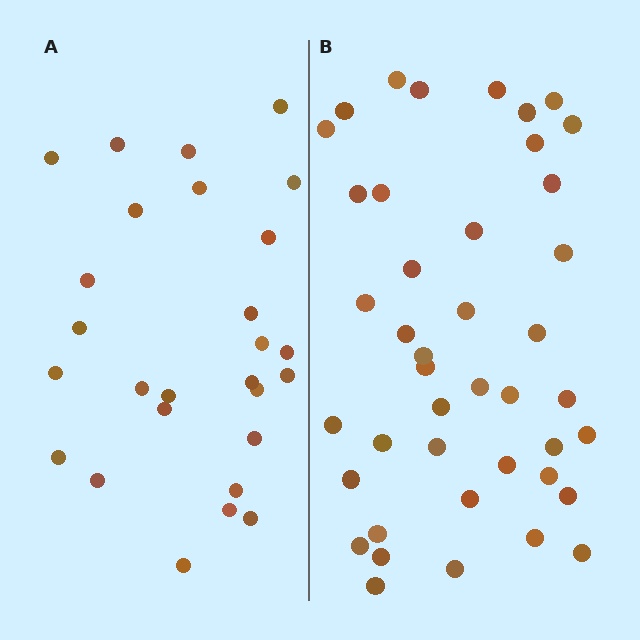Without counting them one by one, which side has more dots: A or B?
Region B (the right region) has more dots.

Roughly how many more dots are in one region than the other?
Region B has approximately 15 more dots than region A.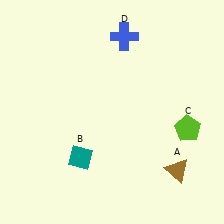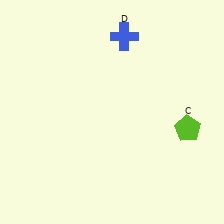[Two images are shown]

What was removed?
The brown triangle (A), the teal diamond (B) were removed in Image 2.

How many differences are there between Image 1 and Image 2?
There are 2 differences between the two images.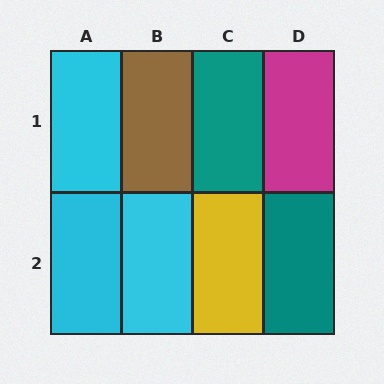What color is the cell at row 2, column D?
Teal.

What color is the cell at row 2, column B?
Cyan.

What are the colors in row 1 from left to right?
Cyan, brown, teal, magenta.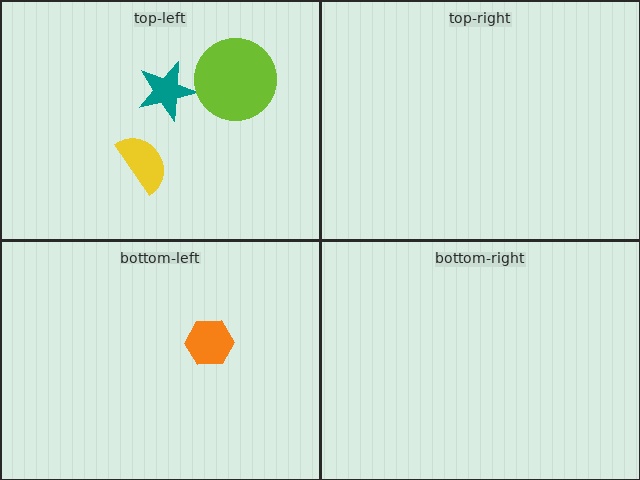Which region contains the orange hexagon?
The bottom-left region.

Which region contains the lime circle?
The top-left region.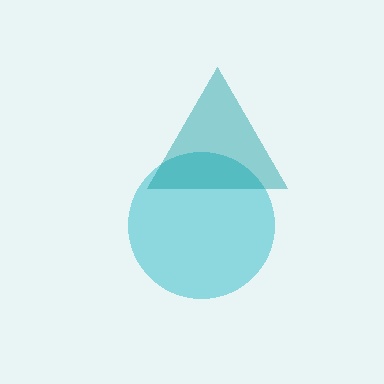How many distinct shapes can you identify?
There are 2 distinct shapes: a cyan circle, a teal triangle.